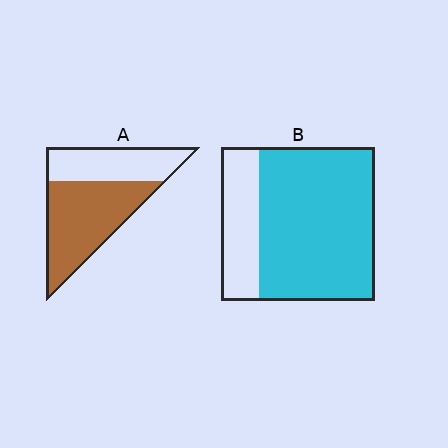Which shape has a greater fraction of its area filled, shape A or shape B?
Shape B.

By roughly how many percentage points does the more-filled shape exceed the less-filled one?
By roughly 15 percentage points (B over A).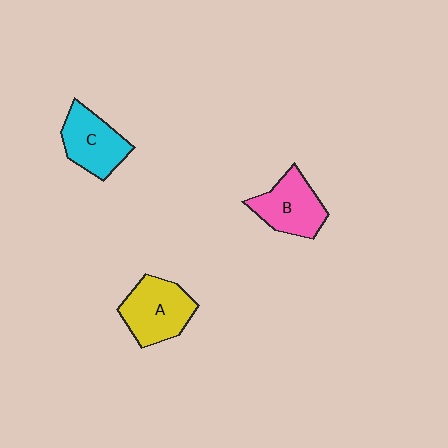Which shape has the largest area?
Shape A (yellow).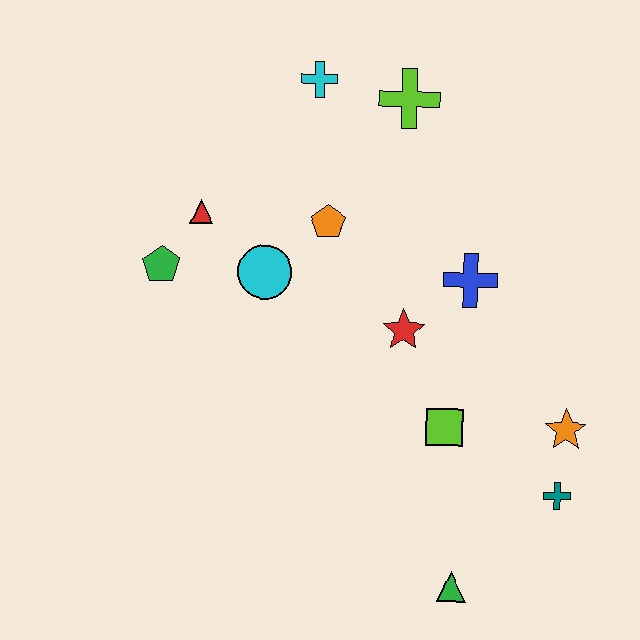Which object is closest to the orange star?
The teal cross is closest to the orange star.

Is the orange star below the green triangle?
No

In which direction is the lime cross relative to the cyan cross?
The lime cross is to the right of the cyan cross.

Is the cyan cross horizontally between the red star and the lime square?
No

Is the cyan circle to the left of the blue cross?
Yes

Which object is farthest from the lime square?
The cyan cross is farthest from the lime square.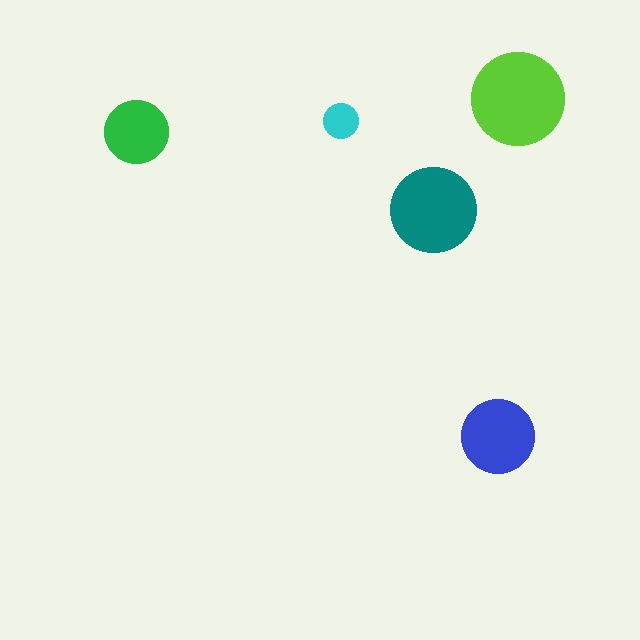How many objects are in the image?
There are 5 objects in the image.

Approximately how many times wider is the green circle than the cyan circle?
About 2 times wider.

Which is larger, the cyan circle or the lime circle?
The lime one.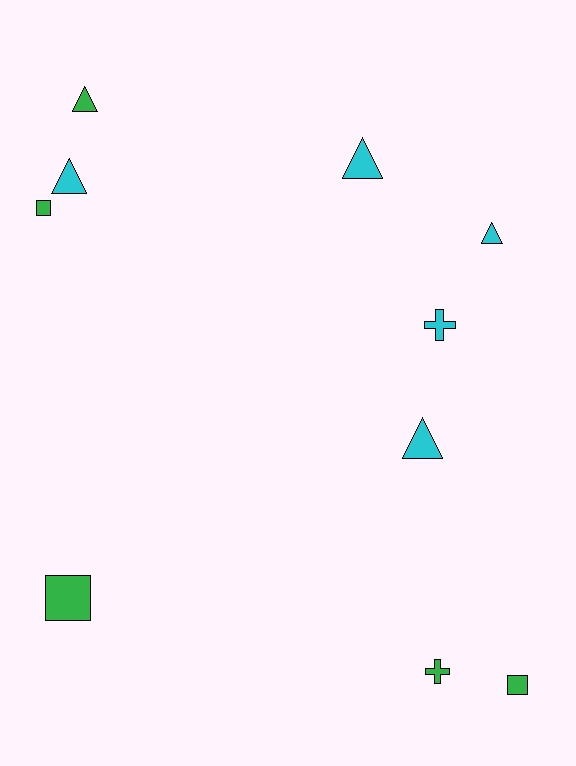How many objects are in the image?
There are 10 objects.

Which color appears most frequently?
Cyan, with 5 objects.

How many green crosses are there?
There is 1 green cross.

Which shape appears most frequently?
Triangle, with 5 objects.